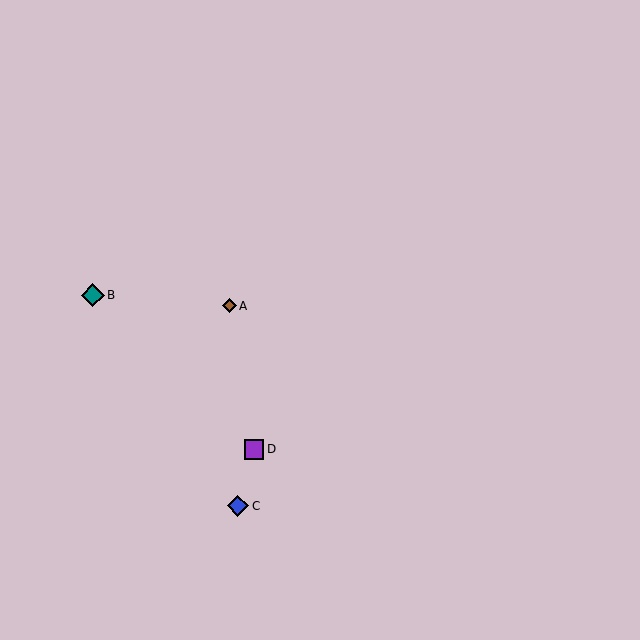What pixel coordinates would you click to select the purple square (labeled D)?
Click at (254, 449) to select the purple square D.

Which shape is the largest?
The teal diamond (labeled B) is the largest.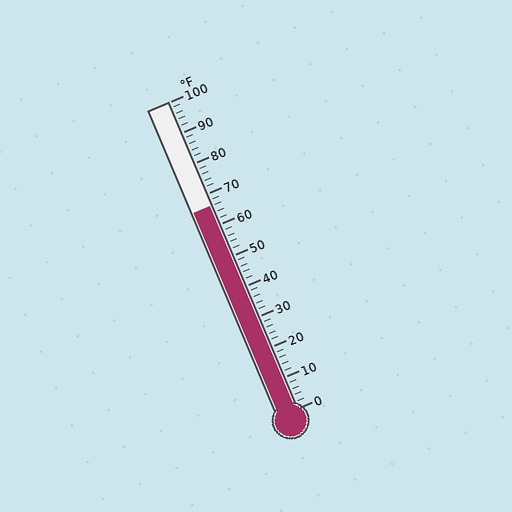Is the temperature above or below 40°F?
The temperature is above 40°F.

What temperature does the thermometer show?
The thermometer shows approximately 66°F.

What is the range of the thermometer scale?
The thermometer scale ranges from 0°F to 100°F.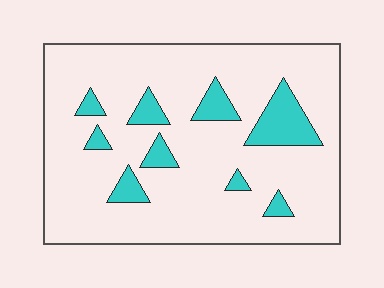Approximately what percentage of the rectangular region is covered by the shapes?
Approximately 15%.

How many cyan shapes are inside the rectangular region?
9.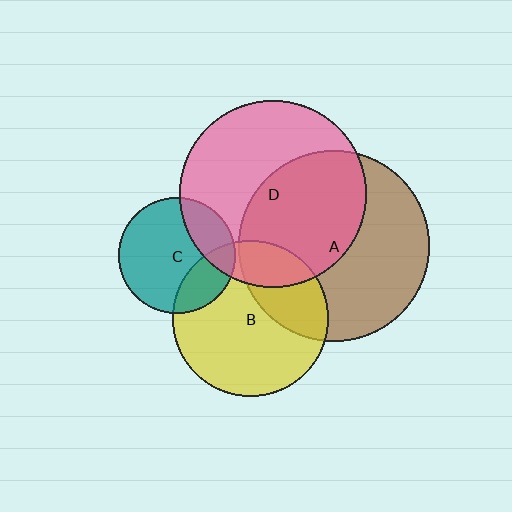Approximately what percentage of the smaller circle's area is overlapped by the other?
Approximately 25%.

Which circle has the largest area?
Circle A (brown).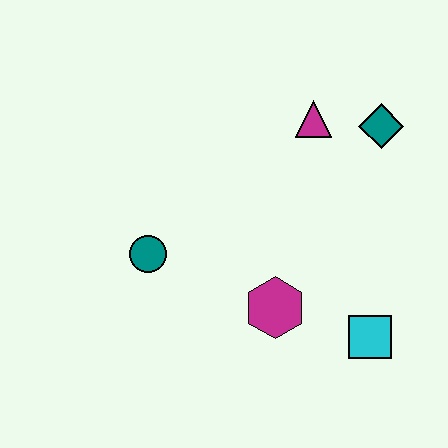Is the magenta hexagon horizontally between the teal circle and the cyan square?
Yes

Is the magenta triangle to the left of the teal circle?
No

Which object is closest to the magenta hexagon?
The cyan square is closest to the magenta hexagon.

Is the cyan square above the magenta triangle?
No